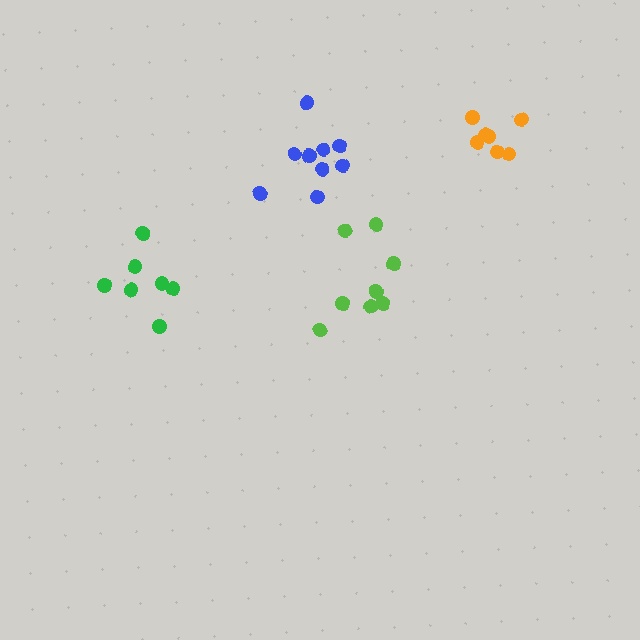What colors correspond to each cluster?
The clusters are colored: blue, lime, green, orange.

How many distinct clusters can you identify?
There are 4 distinct clusters.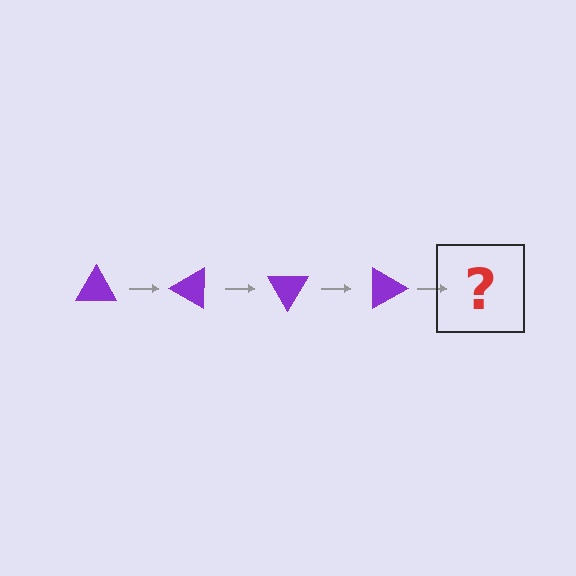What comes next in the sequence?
The next element should be a purple triangle rotated 120 degrees.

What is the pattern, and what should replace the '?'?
The pattern is that the triangle rotates 30 degrees each step. The '?' should be a purple triangle rotated 120 degrees.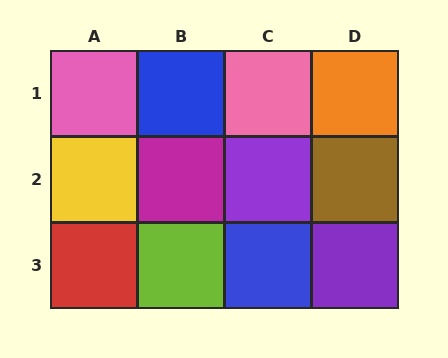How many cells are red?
1 cell is red.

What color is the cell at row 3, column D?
Purple.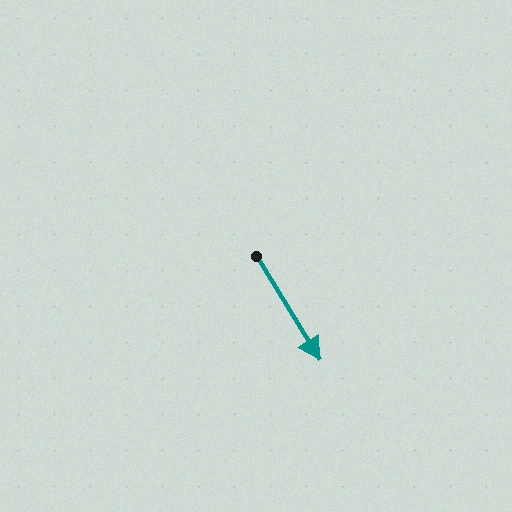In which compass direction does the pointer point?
Southeast.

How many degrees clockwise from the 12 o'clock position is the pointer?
Approximately 149 degrees.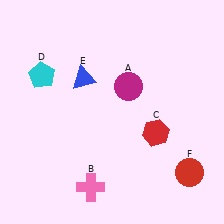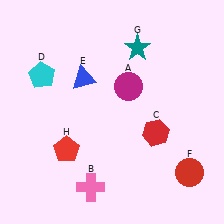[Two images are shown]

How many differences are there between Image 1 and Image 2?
There are 2 differences between the two images.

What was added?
A teal star (G), a red pentagon (H) were added in Image 2.